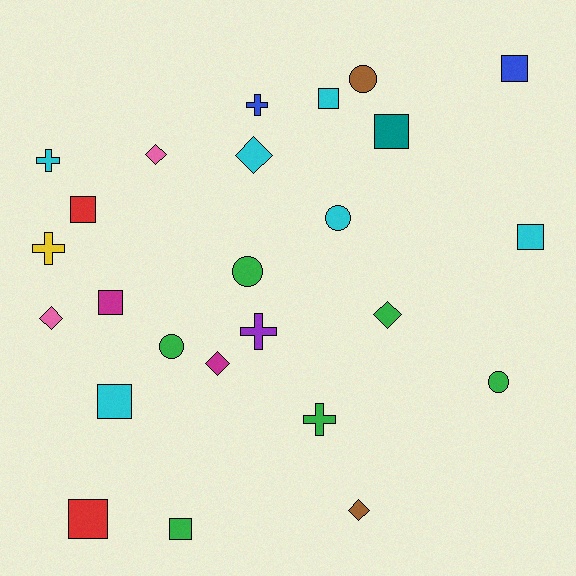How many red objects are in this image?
There are 2 red objects.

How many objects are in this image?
There are 25 objects.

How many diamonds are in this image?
There are 6 diamonds.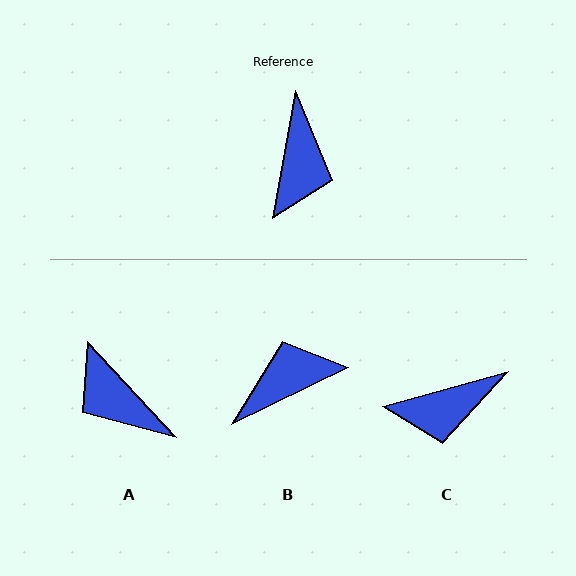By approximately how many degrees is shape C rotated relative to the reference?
Approximately 64 degrees clockwise.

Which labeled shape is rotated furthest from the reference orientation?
A, about 127 degrees away.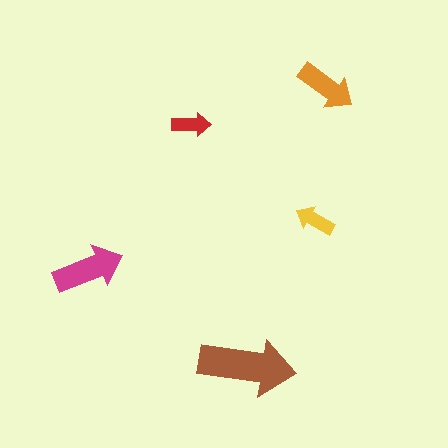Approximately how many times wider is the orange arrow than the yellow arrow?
About 1.5 times wider.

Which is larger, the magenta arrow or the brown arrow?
The brown one.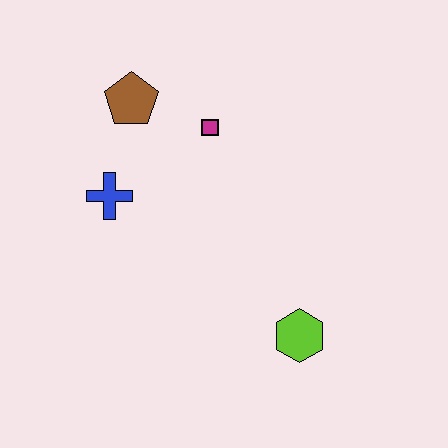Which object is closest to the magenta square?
The brown pentagon is closest to the magenta square.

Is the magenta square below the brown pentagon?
Yes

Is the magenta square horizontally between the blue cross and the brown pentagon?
No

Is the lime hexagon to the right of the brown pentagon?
Yes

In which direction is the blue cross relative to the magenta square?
The blue cross is to the left of the magenta square.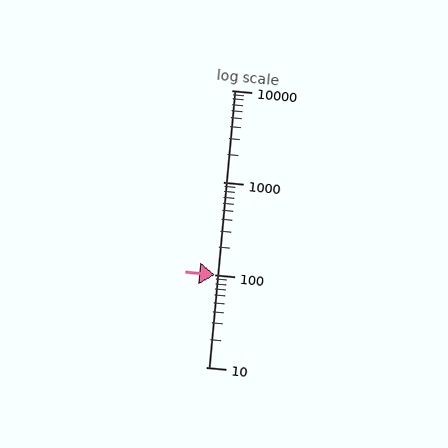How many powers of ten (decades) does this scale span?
The scale spans 3 decades, from 10 to 10000.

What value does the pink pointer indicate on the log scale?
The pointer indicates approximately 99.